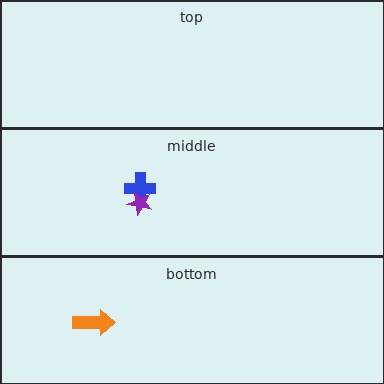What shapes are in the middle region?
The blue cross, the purple star.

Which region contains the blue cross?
The middle region.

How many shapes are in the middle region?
2.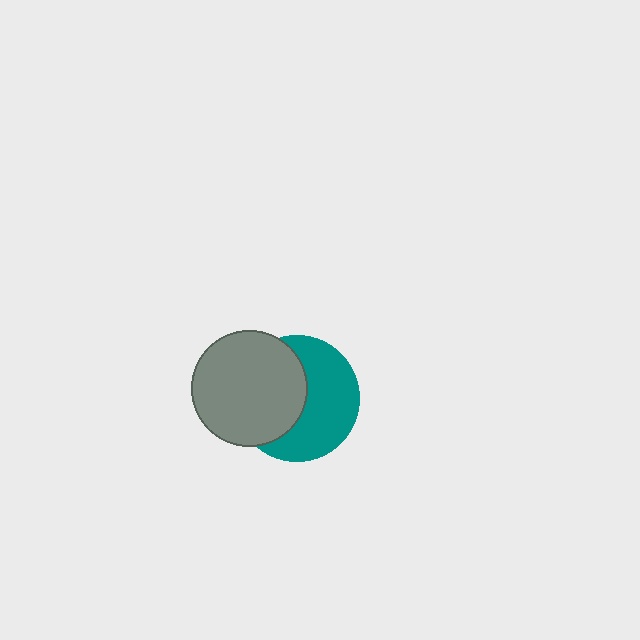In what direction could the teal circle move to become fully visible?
The teal circle could move right. That would shift it out from behind the gray circle entirely.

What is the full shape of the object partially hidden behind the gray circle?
The partially hidden object is a teal circle.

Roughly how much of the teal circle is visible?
About half of it is visible (roughly 53%).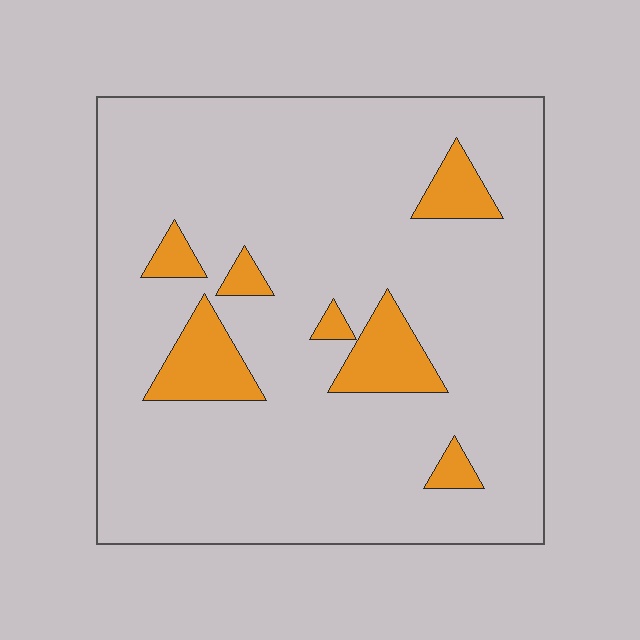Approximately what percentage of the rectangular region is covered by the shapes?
Approximately 10%.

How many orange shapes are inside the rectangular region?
7.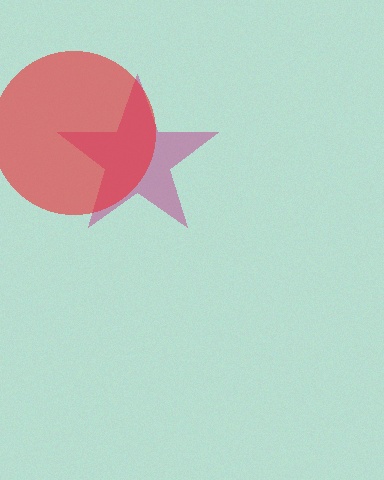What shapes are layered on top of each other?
The layered shapes are: a magenta star, a red circle.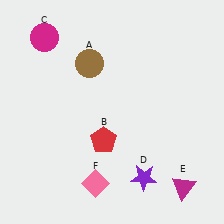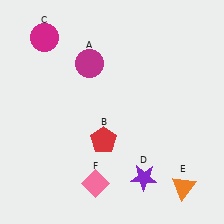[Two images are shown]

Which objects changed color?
A changed from brown to magenta. E changed from magenta to orange.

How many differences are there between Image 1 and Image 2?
There are 2 differences between the two images.